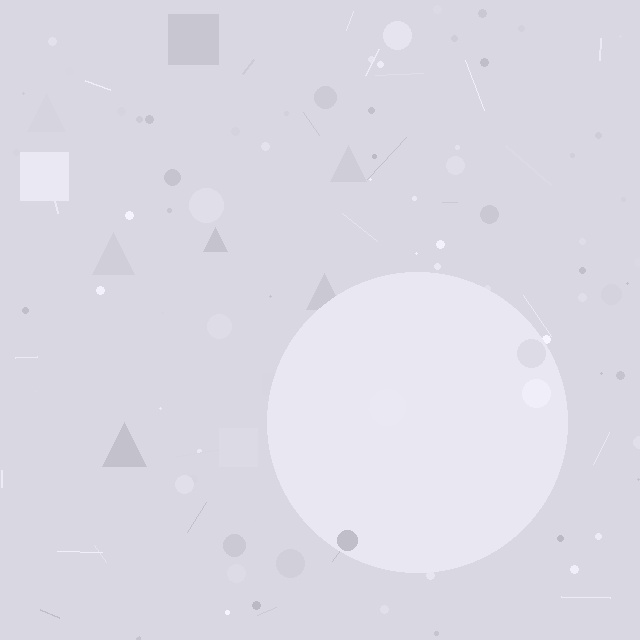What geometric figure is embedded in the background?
A circle is embedded in the background.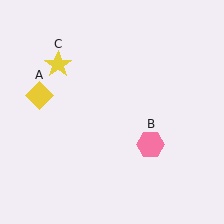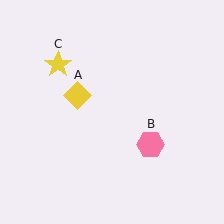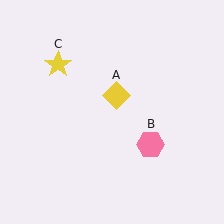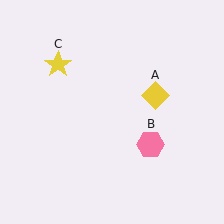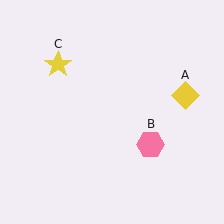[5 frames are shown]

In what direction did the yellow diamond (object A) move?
The yellow diamond (object A) moved right.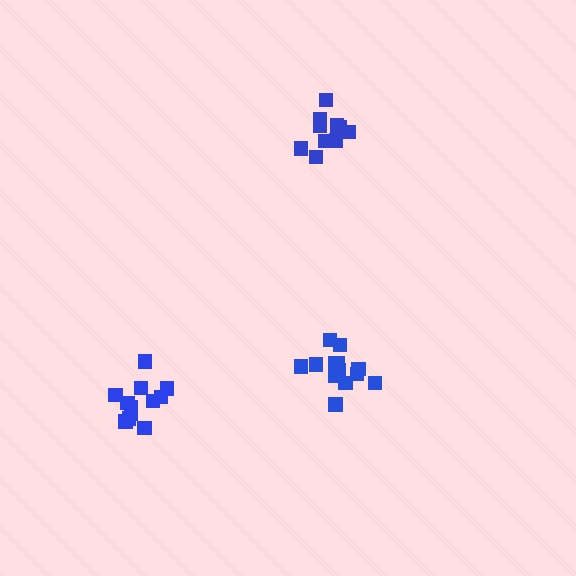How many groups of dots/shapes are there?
There are 3 groups.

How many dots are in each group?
Group 1: 10 dots, Group 2: 12 dots, Group 3: 14 dots (36 total).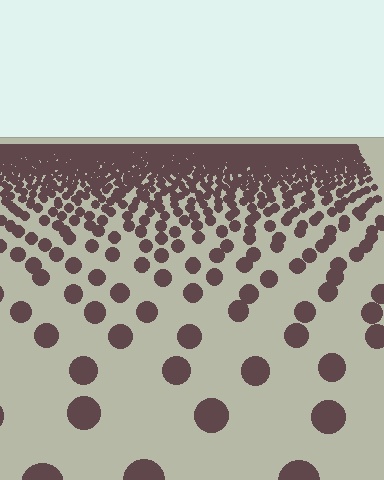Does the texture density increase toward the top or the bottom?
Density increases toward the top.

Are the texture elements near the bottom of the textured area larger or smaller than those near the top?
Larger. Near the bottom, elements are closer to the viewer and appear at a bigger on-screen size.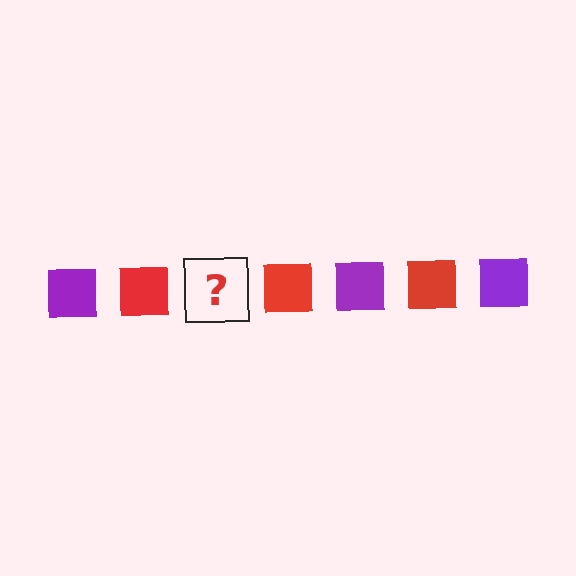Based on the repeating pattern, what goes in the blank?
The blank should be a purple square.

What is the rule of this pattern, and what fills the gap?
The rule is that the pattern cycles through purple, red squares. The gap should be filled with a purple square.